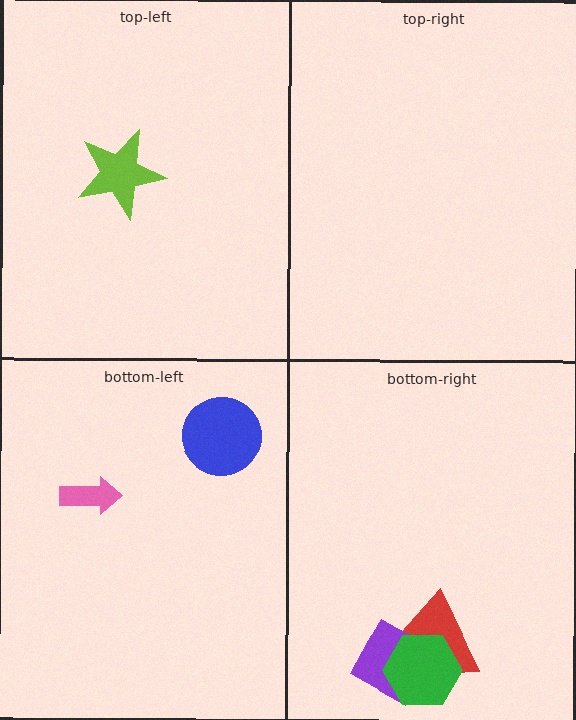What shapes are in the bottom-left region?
The pink arrow, the blue circle.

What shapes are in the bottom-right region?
The red trapezoid, the purple square, the green hexagon.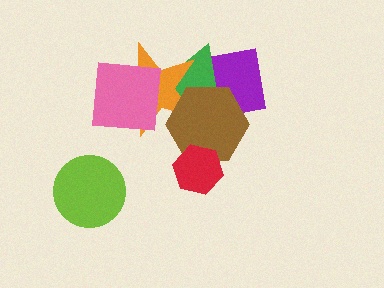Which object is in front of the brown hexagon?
The red hexagon is in front of the brown hexagon.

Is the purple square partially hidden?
Yes, it is partially covered by another shape.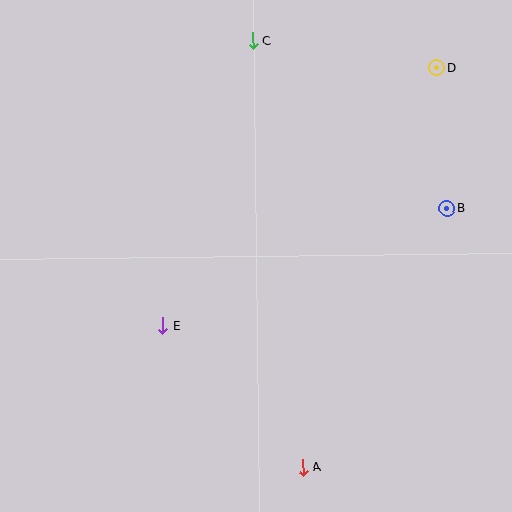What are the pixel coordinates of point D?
Point D is at (437, 68).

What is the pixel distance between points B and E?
The distance between B and E is 308 pixels.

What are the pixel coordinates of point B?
Point B is at (447, 208).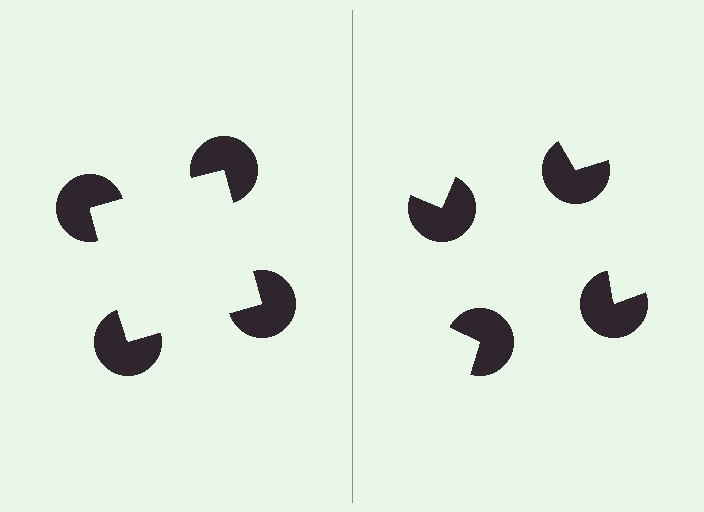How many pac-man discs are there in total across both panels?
8 — 4 on each side.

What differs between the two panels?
The pac-man discs are positioned identically on both sides; only the wedge orientations differ. On the left they align to a square; on the right they are misaligned.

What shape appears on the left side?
An illusory square.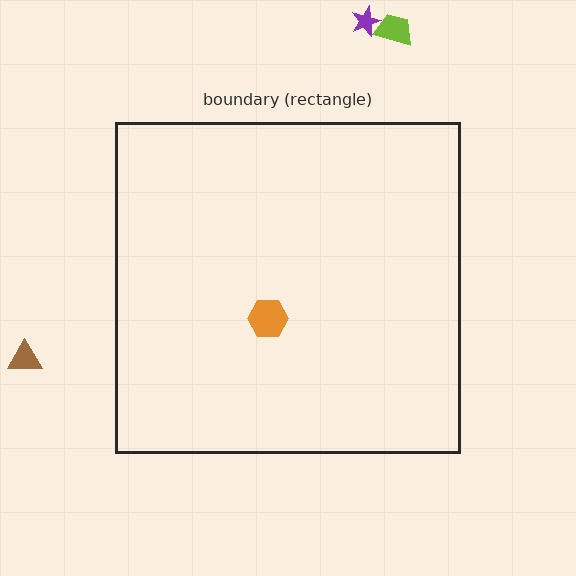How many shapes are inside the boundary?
1 inside, 3 outside.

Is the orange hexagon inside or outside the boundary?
Inside.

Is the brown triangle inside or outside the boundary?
Outside.